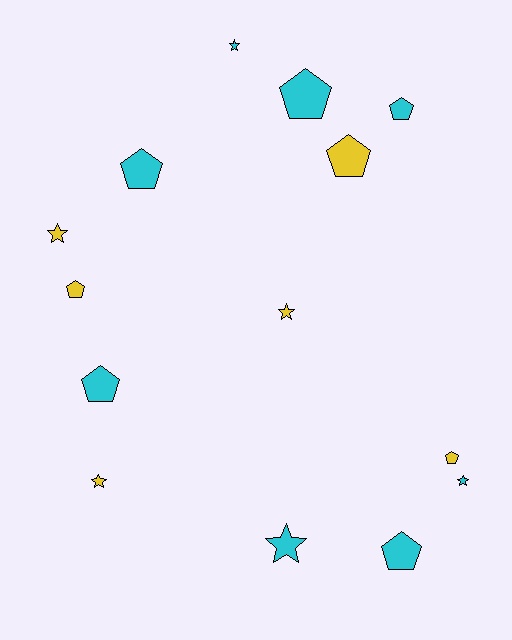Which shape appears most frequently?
Pentagon, with 8 objects.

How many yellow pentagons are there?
There are 3 yellow pentagons.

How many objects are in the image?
There are 14 objects.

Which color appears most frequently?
Cyan, with 8 objects.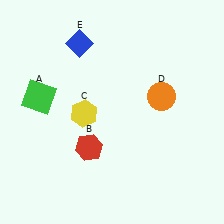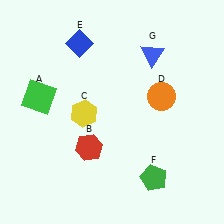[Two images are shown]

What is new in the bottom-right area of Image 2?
A green pentagon (F) was added in the bottom-right area of Image 2.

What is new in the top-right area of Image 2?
A blue triangle (G) was added in the top-right area of Image 2.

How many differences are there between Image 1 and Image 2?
There are 2 differences between the two images.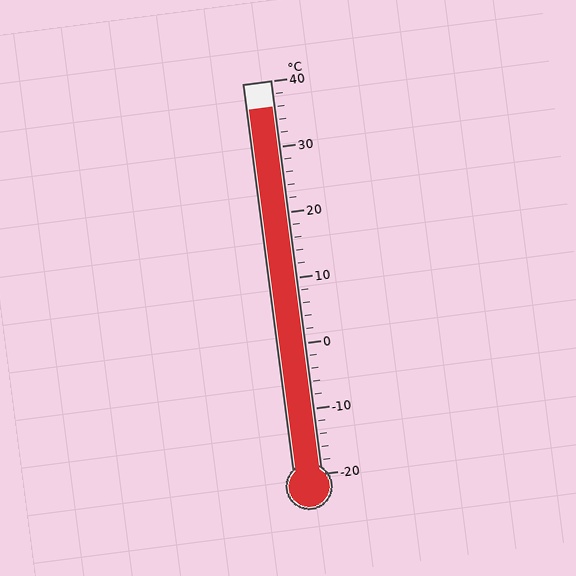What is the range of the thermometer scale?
The thermometer scale ranges from -20°C to 40°C.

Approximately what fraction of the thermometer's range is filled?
The thermometer is filled to approximately 95% of its range.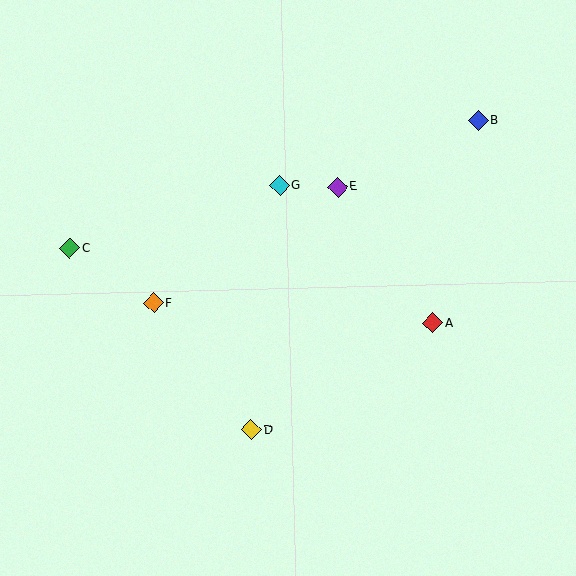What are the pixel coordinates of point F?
Point F is at (153, 303).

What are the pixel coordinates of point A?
Point A is at (433, 323).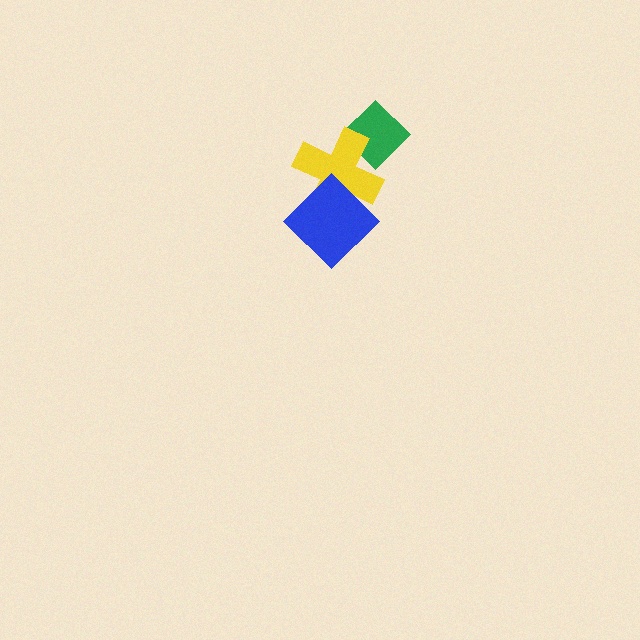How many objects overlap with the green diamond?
1 object overlaps with the green diamond.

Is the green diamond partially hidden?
Yes, it is partially covered by another shape.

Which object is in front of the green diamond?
The yellow cross is in front of the green diamond.